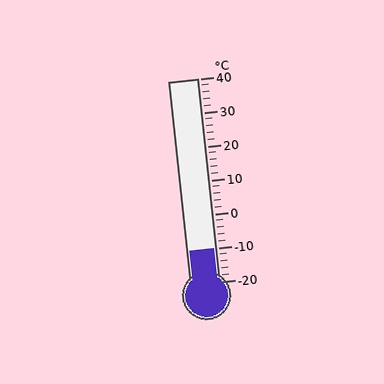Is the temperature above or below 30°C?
The temperature is below 30°C.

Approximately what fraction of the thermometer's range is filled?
The thermometer is filled to approximately 15% of its range.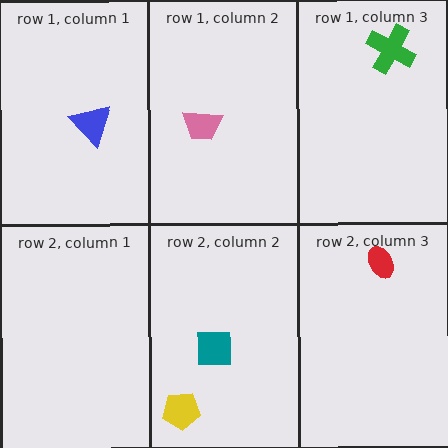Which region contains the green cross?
The row 1, column 3 region.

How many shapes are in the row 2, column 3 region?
1.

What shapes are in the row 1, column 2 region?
The pink trapezoid.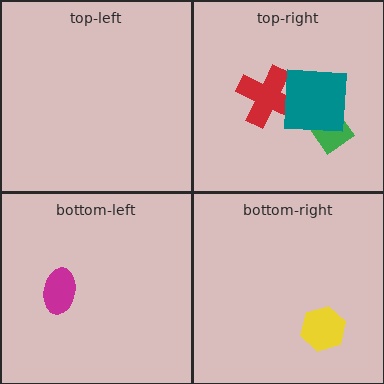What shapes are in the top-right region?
The green rectangle, the red cross, the teal square.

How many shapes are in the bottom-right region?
1.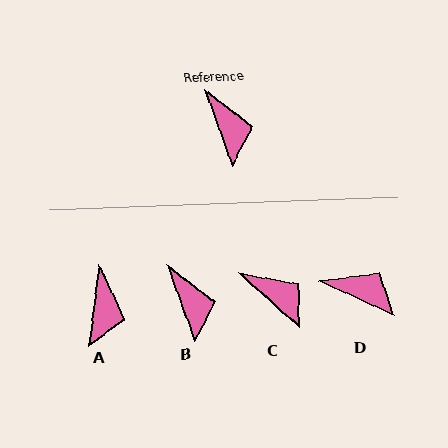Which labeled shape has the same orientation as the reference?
B.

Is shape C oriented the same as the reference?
No, it is off by about 28 degrees.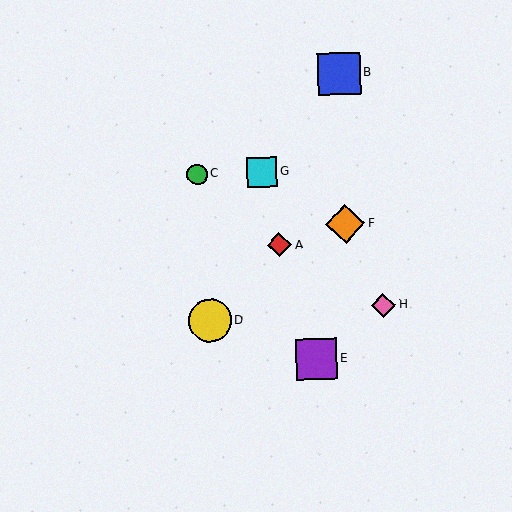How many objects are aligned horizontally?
2 objects (C, G) are aligned horizontally.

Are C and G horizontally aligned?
Yes, both are at y≈174.